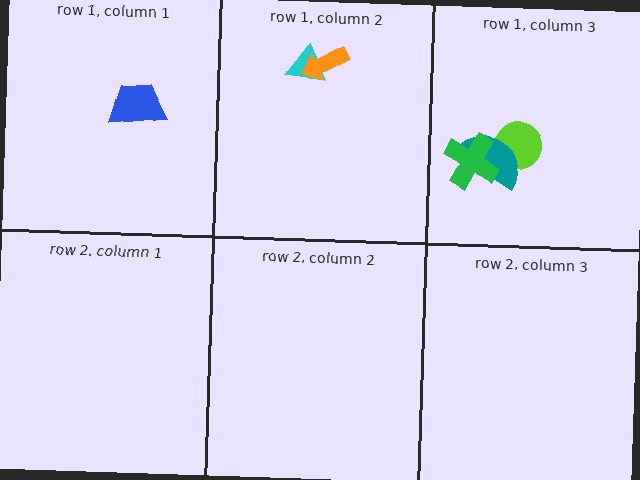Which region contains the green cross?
The row 1, column 3 region.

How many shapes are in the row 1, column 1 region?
1.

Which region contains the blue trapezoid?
The row 1, column 1 region.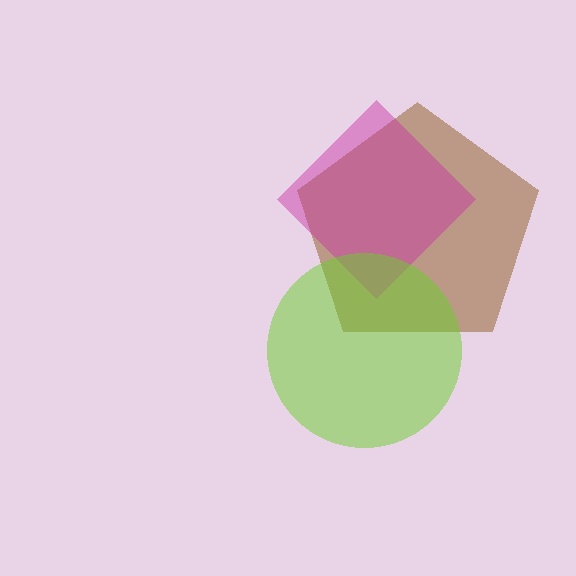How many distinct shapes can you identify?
There are 3 distinct shapes: a brown pentagon, a magenta diamond, a lime circle.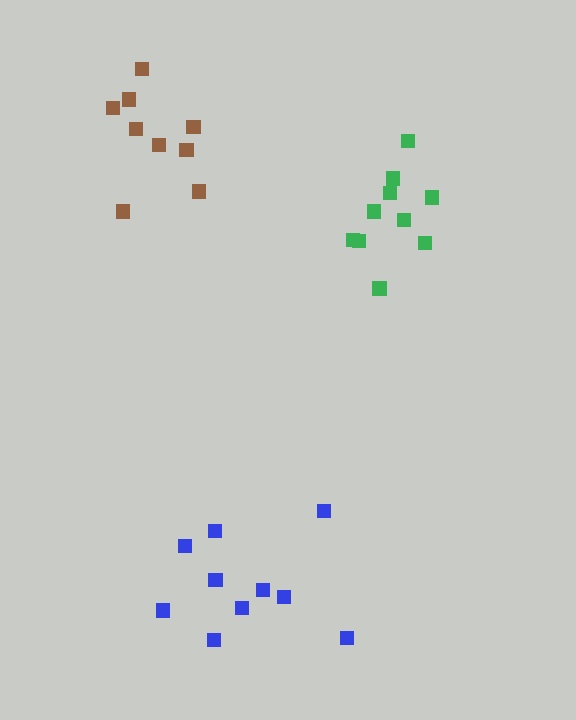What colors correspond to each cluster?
The clusters are colored: green, blue, brown.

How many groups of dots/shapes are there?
There are 3 groups.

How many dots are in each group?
Group 1: 10 dots, Group 2: 10 dots, Group 3: 9 dots (29 total).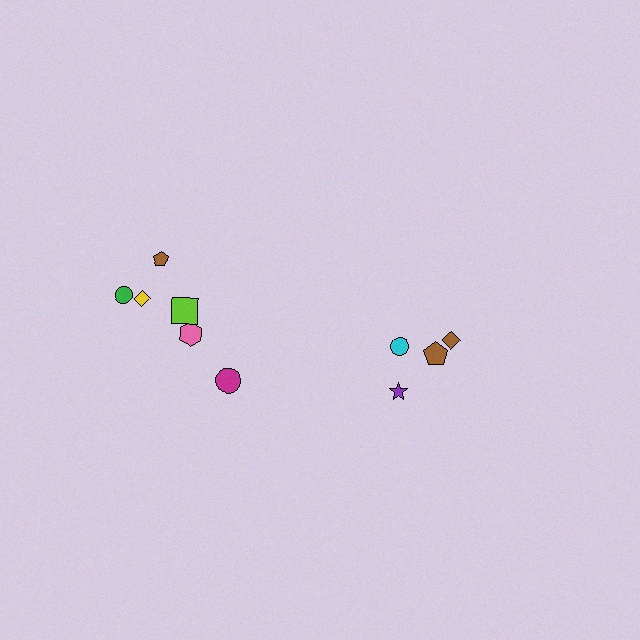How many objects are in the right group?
There are 4 objects.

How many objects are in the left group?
There are 6 objects.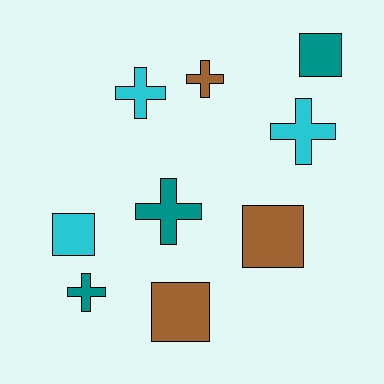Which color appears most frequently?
Teal, with 3 objects.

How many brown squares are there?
There are 2 brown squares.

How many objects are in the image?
There are 9 objects.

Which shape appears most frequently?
Cross, with 5 objects.